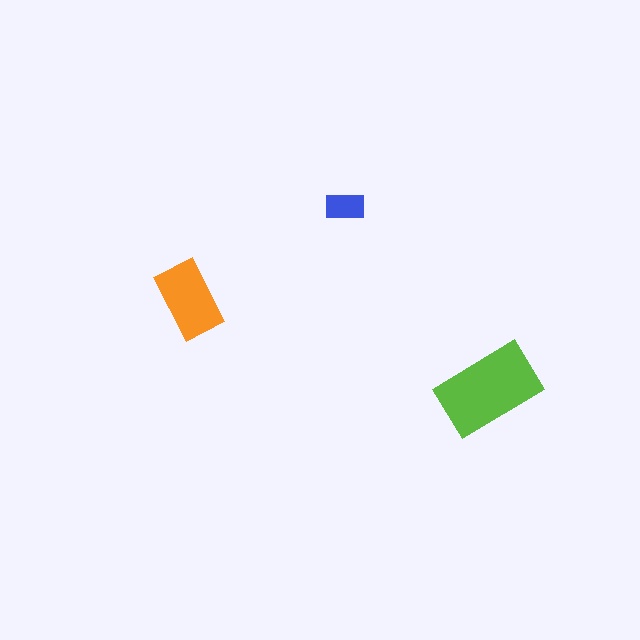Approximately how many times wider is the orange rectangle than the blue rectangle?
About 2 times wider.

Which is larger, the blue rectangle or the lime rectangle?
The lime one.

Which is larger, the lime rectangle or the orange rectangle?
The lime one.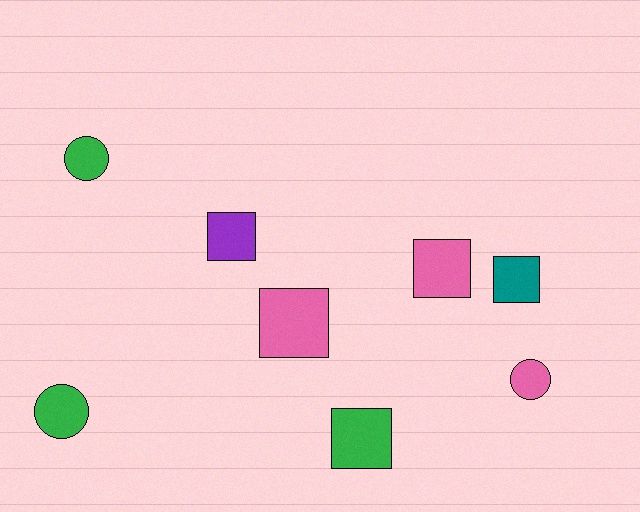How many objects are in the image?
There are 8 objects.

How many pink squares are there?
There are 2 pink squares.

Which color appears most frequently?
Pink, with 3 objects.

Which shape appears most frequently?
Square, with 5 objects.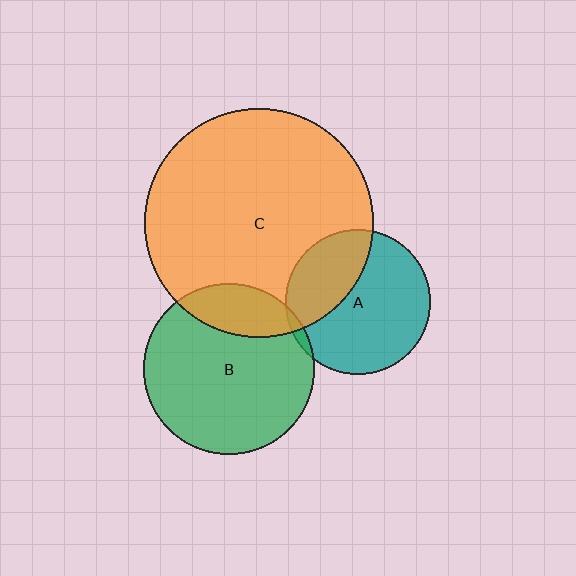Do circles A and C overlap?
Yes.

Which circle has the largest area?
Circle C (orange).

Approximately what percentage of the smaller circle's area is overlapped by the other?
Approximately 35%.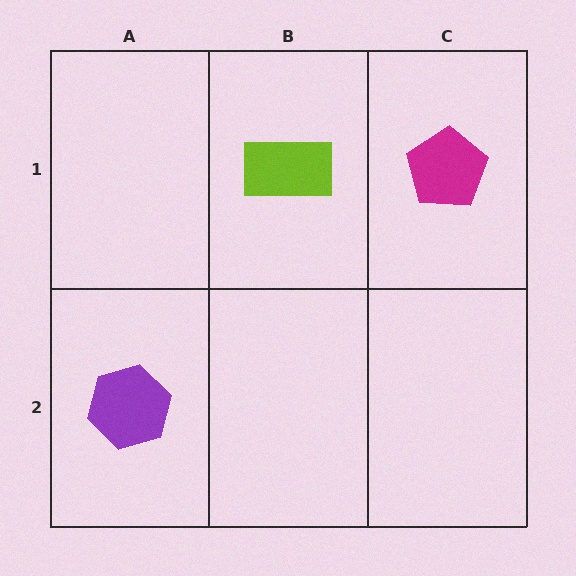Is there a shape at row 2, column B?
No, that cell is empty.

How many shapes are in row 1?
2 shapes.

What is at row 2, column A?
A purple hexagon.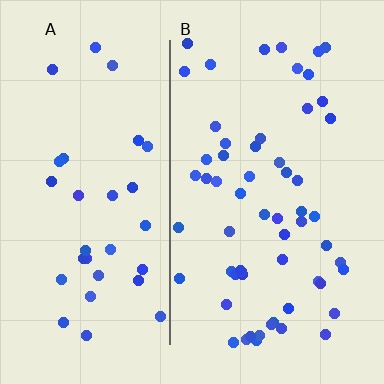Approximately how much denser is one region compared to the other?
Approximately 1.8× — region B over region A.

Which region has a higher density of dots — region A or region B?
B (the right).